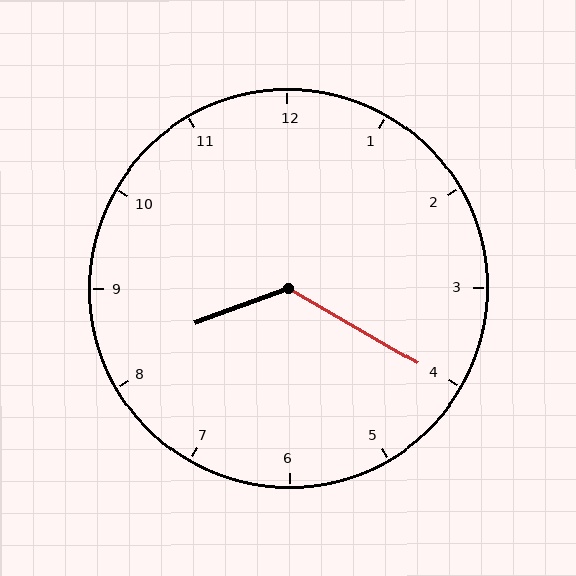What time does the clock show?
8:20.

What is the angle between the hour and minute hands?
Approximately 130 degrees.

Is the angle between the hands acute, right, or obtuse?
It is obtuse.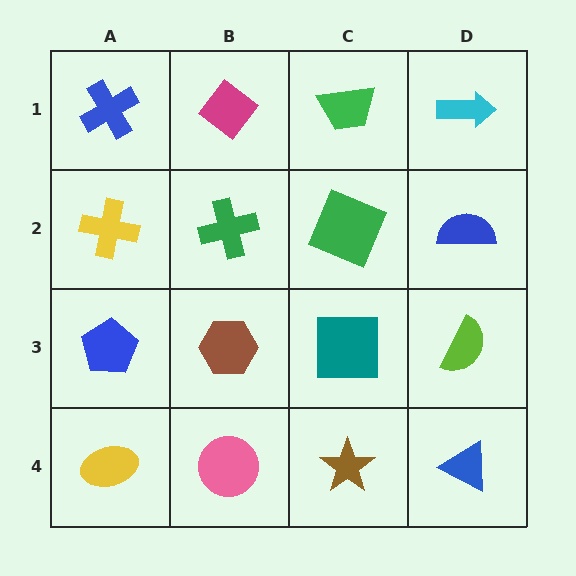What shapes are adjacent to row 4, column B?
A brown hexagon (row 3, column B), a yellow ellipse (row 4, column A), a brown star (row 4, column C).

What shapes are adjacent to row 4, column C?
A teal square (row 3, column C), a pink circle (row 4, column B), a blue triangle (row 4, column D).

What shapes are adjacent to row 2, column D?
A cyan arrow (row 1, column D), a lime semicircle (row 3, column D), a green square (row 2, column C).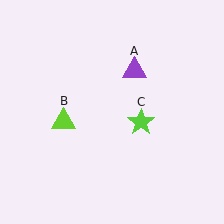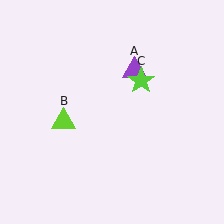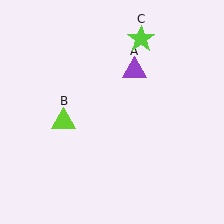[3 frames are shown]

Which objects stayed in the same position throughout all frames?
Purple triangle (object A) and lime triangle (object B) remained stationary.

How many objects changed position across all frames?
1 object changed position: lime star (object C).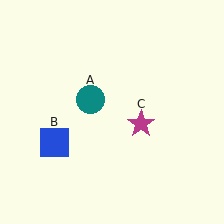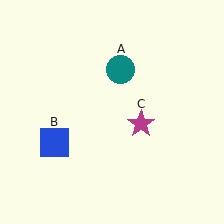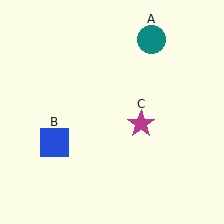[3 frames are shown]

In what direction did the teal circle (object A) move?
The teal circle (object A) moved up and to the right.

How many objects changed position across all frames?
1 object changed position: teal circle (object A).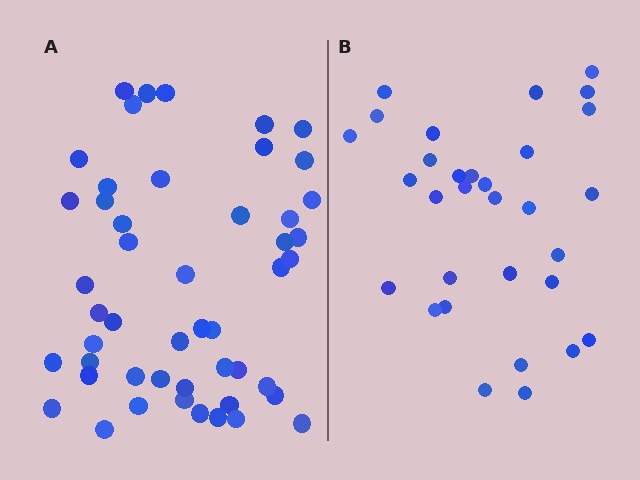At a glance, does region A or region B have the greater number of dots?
Region A (the left region) has more dots.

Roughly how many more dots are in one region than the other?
Region A has approximately 20 more dots than region B.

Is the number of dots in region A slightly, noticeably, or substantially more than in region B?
Region A has substantially more. The ratio is roughly 1.6 to 1.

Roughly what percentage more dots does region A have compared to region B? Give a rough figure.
About 60% more.